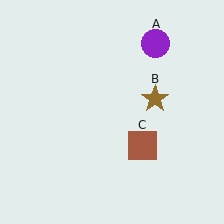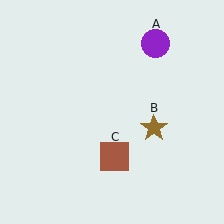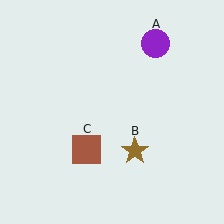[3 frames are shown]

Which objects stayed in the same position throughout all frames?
Purple circle (object A) remained stationary.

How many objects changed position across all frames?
2 objects changed position: brown star (object B), brown square (object C).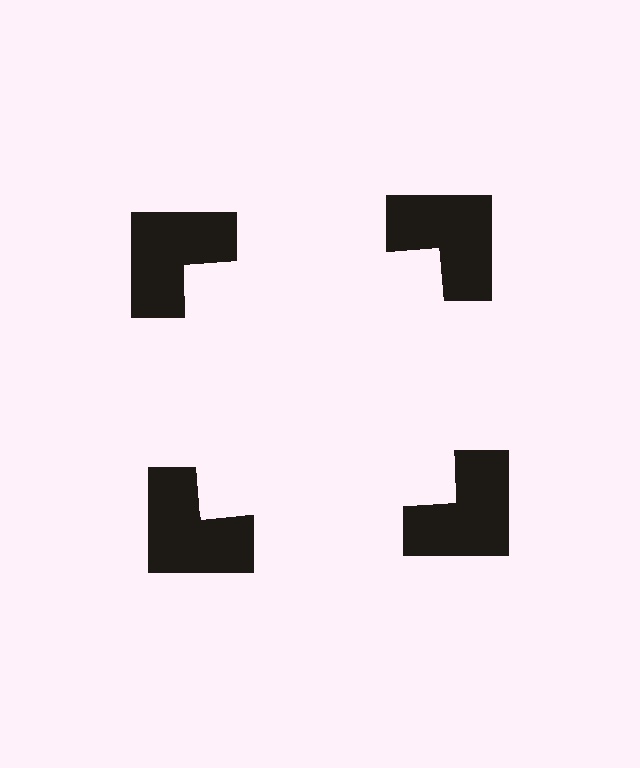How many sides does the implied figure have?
4 sides.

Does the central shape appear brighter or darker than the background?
It typically appears slightly brighter than the background, even though no actual brightness change is drawn.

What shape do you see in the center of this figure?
An illusory square — its edges are inferred from the aligned wedge cuts in the notched squares, not physically drawn.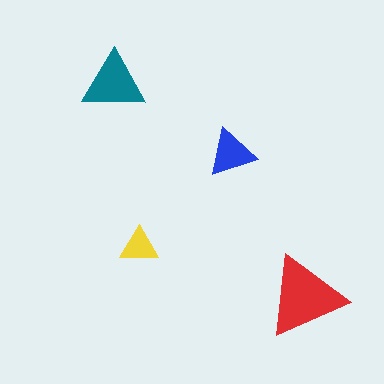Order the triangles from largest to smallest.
the red one, the teal one, the blue one, the yellow one.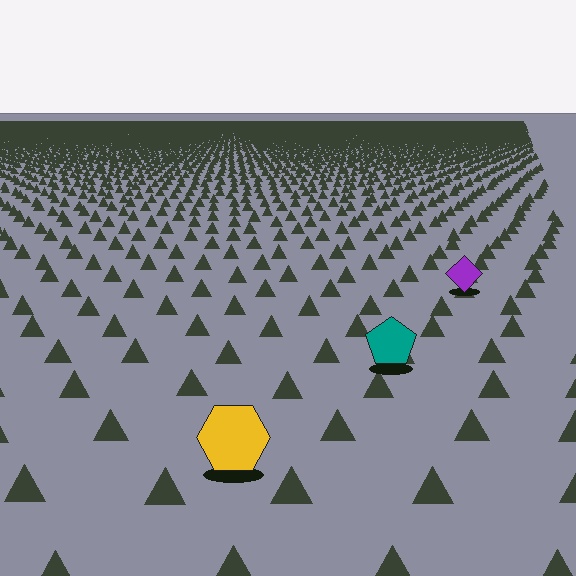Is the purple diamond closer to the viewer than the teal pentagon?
No. The teal pentagon is closer — you can tell from the texture gradient: the ground texture is coarser near it.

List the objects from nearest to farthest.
From nearest to farthest: the yellow hexagon, the teal pentagon, the purple diamond.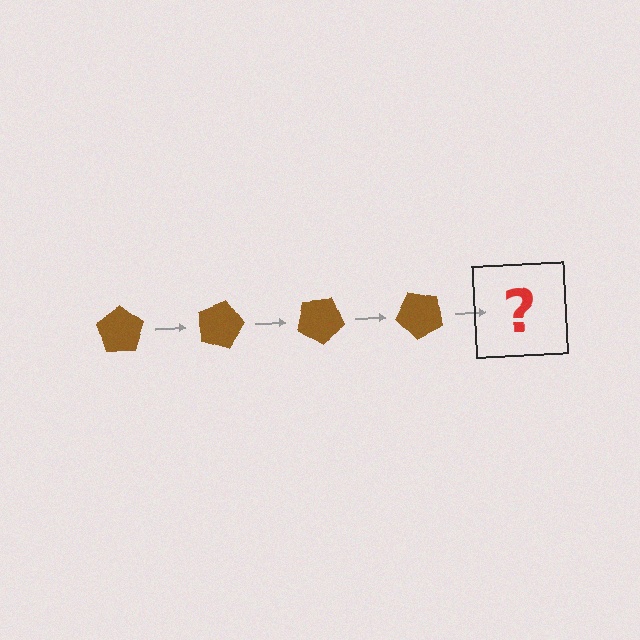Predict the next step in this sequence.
The next step is a brown pentagon rotated 60 degrees.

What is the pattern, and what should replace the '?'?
The pattern is that the pentagon rotates 15 degrees each step. The '?' should be a brown pentagon rotated 60 degrees.